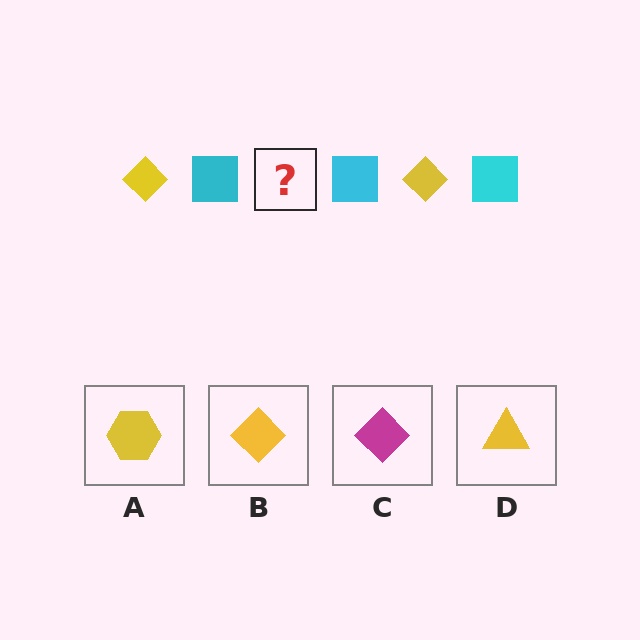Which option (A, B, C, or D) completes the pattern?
B.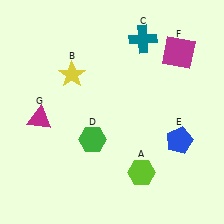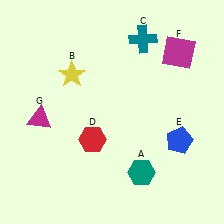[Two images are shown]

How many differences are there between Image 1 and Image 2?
There are 2 differences between the two images.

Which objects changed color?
A changed from lime to teal. D changed from green to red.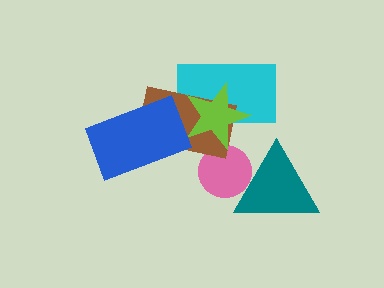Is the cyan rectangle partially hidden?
Yes, it is partially covered by another shape.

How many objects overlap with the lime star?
2 objects overlap with the lime star.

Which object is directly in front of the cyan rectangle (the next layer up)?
The brown rectangle is directly in front of the cyan rectangle.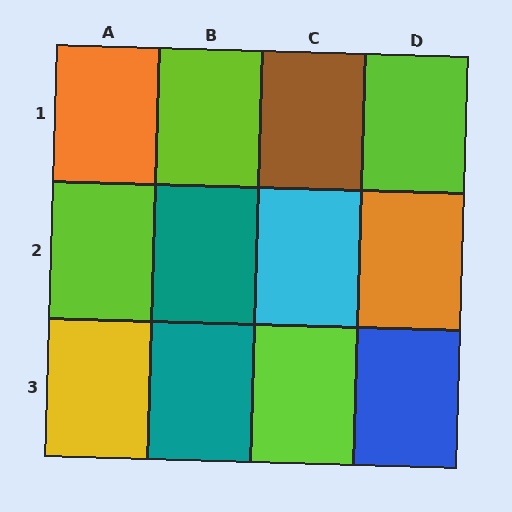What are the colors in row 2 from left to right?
Lime, teal, cyan, orange.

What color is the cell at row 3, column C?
Lime.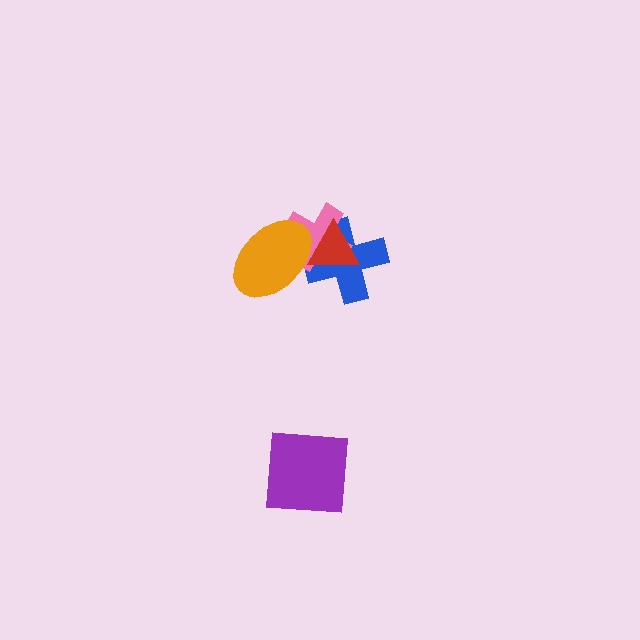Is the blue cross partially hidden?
Yes, it is partially covered by another shape.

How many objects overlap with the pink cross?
3 objects overlap with the pink cross.